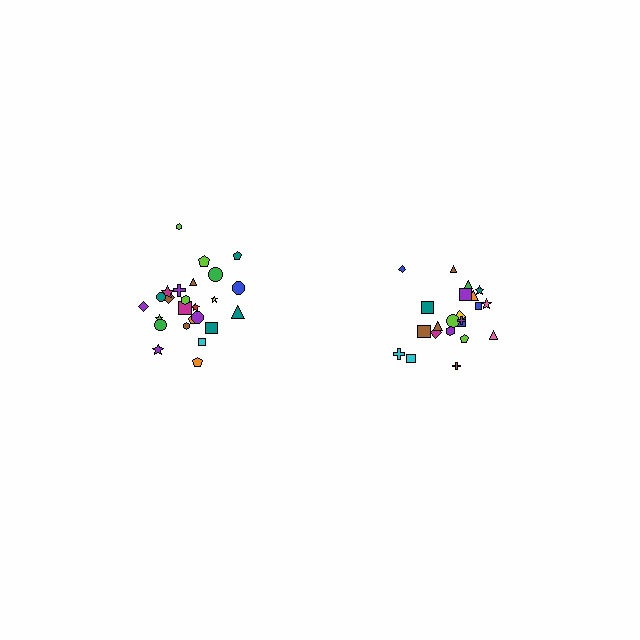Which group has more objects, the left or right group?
The left group.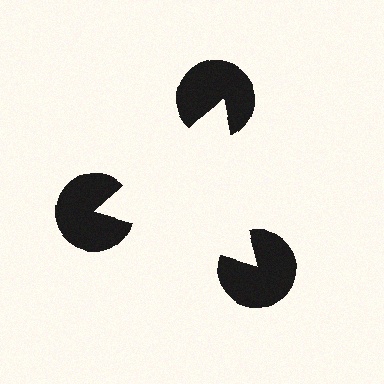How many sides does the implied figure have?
3 sides.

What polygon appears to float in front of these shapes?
An illusory triangle — its edges are inferred from the aligned wedge cuts in the pac-man discs, not physically drawn.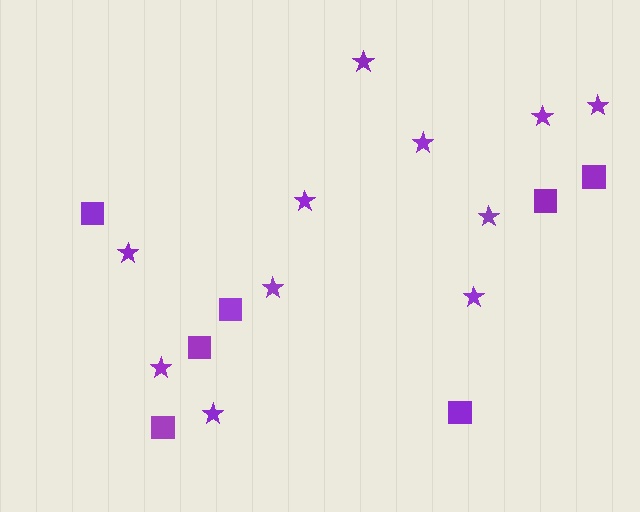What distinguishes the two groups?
There are 2 groups: one group of squares (7) and one group of stars (11).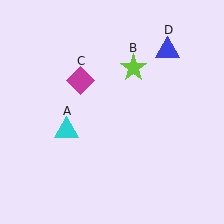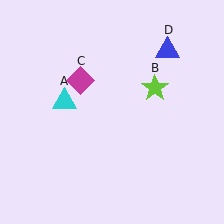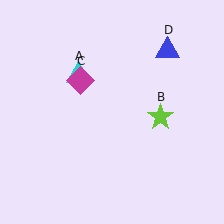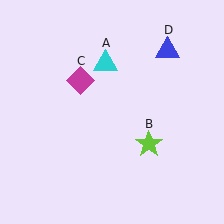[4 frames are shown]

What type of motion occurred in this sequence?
The cyan triangle (object A), lime star (object B) rotated clockwise around the center of the scene.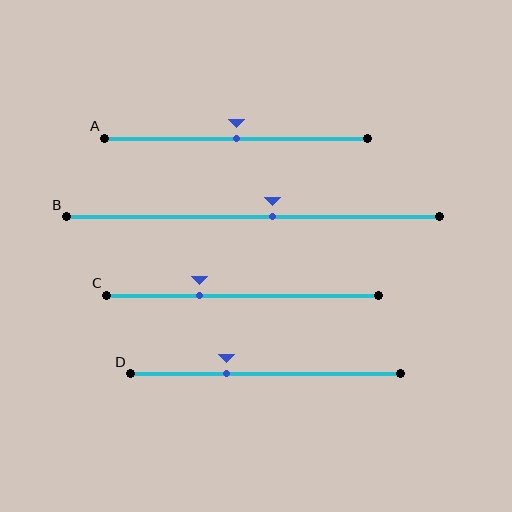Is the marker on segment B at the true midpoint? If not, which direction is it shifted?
No, the marker on segment B is shifted to the right by about 5% of the segment length.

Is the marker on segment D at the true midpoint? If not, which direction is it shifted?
No, the marker on segment D is shifted to the left by about 14% of the segment length.